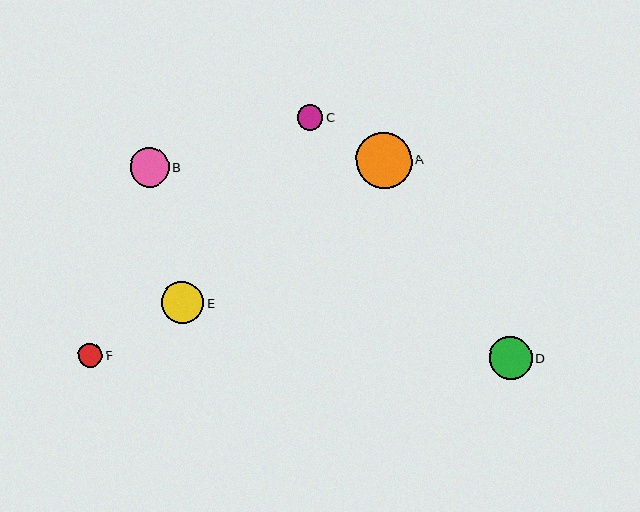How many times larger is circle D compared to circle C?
Circle D is approximately 1.7 times the size of circle C.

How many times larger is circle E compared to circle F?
Circle E is approximately 1.7 times the size of circle F.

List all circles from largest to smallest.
From largest to smallest: A, D, E, B, C, F.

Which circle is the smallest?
Circle F is the smallest with a size of approximately 25 pixels.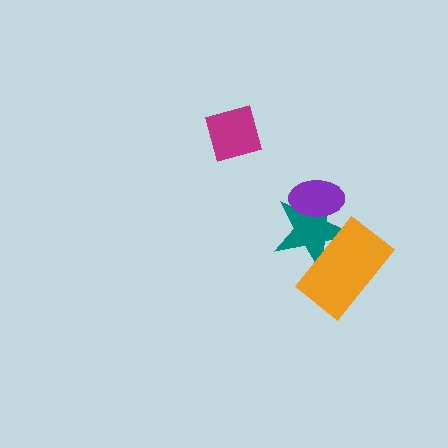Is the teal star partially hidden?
Yes, it is partially covered by another shape.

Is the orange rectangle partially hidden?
No, no other shape covers it.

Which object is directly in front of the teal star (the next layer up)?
The purple ellipse is directly in front of the teal star.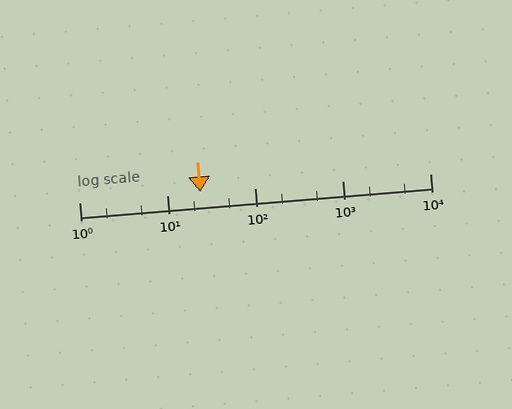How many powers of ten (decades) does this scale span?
The scale spans 4 decades, from 1 to 10000.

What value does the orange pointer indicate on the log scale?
The pointer indicates approximately 24.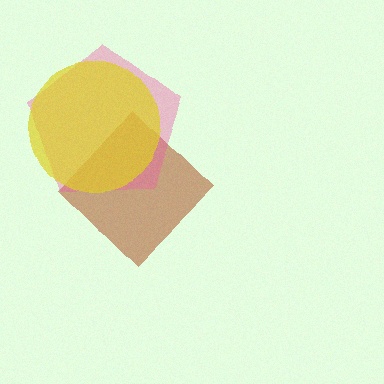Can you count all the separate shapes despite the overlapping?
Yes, there are 3 separate shapes.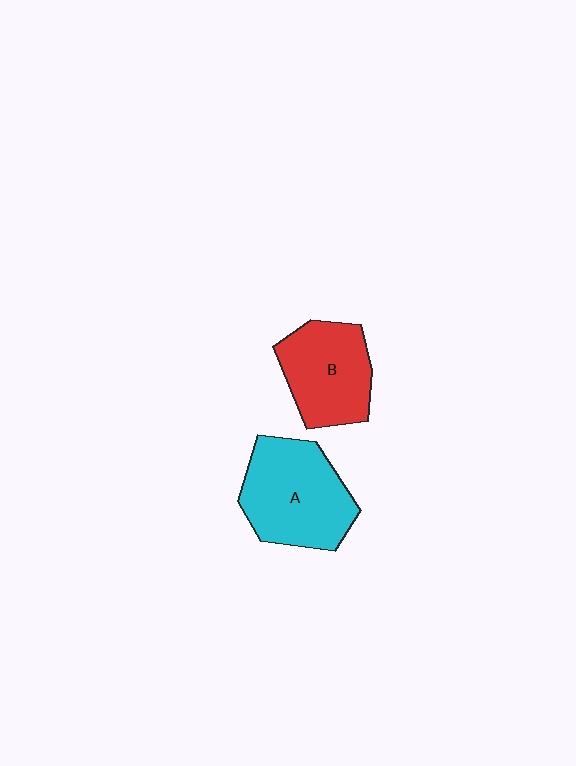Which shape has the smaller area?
Shape B (red).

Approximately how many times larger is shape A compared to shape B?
Approximately 1.2 times.